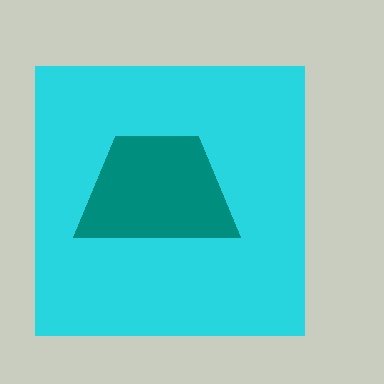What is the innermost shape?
The teal trapezoid.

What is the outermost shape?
The cyan square.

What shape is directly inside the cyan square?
The teal trapezoid.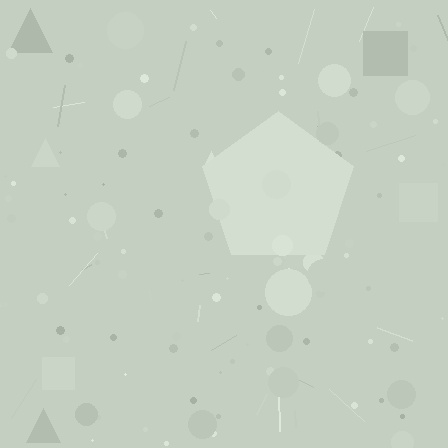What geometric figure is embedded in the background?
A pentagon is embedded in the background.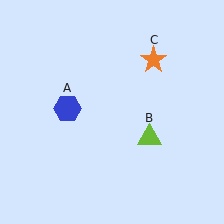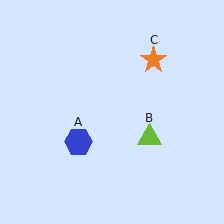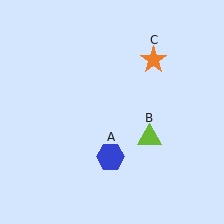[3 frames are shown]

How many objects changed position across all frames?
1 object changed position: blue hexagon (object A).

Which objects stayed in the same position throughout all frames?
Lime triangle (object B) and orange star (object C) remained stationary.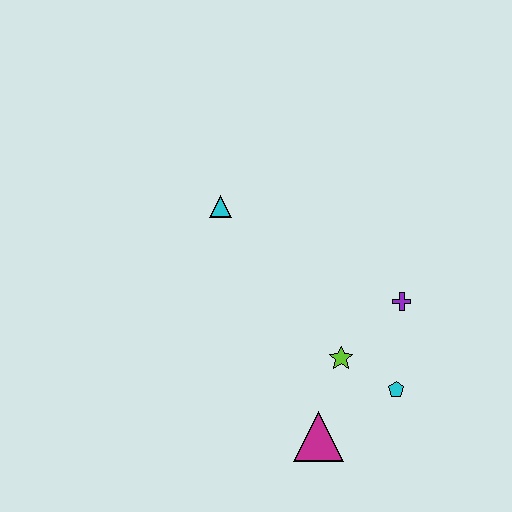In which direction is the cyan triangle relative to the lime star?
The cyan triangle is above the lime star.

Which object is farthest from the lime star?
The cyan triangle is farthest from the lime star.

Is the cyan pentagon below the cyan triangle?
Yes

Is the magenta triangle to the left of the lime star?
Yes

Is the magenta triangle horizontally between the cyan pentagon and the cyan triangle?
Yes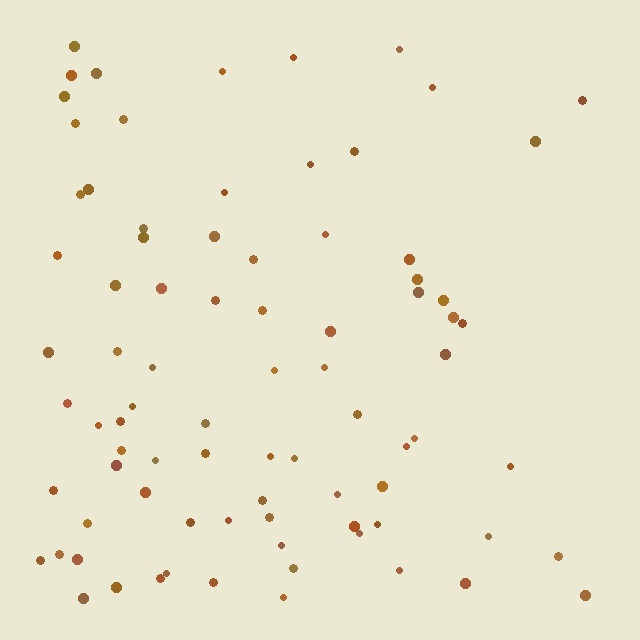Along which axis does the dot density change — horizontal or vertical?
Horizontal.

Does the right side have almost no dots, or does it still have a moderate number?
Still a moderate number, just noticeably fewer than the left.